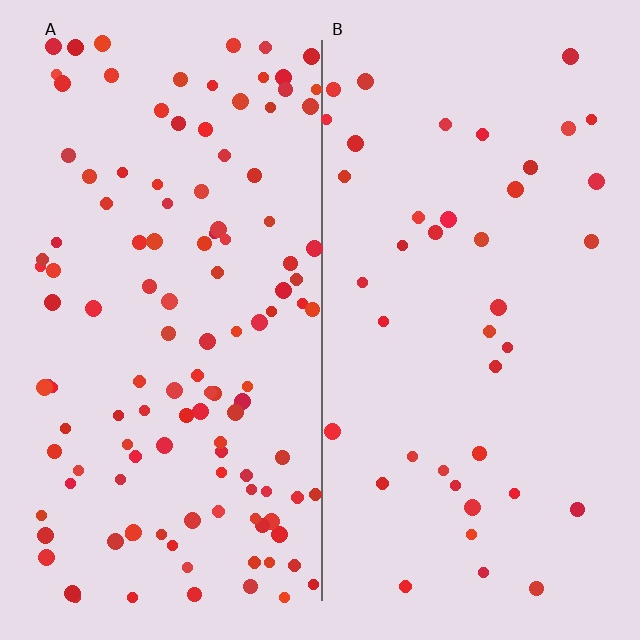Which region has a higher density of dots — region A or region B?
A (the left).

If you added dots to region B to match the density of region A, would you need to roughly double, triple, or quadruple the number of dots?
Approximately triple.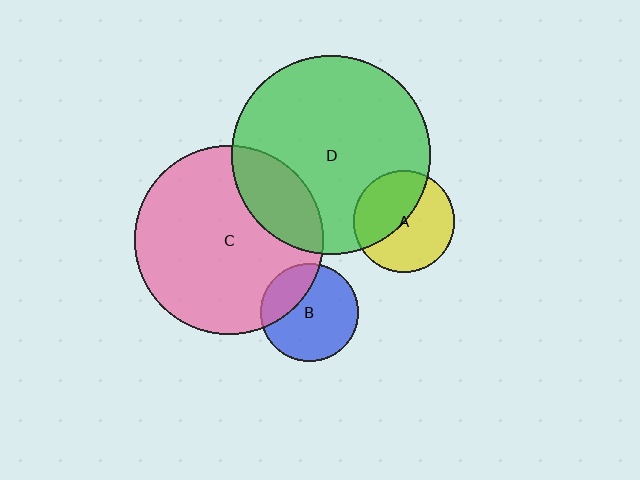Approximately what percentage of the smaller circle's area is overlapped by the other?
Approximately 25%.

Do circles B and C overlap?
Yes.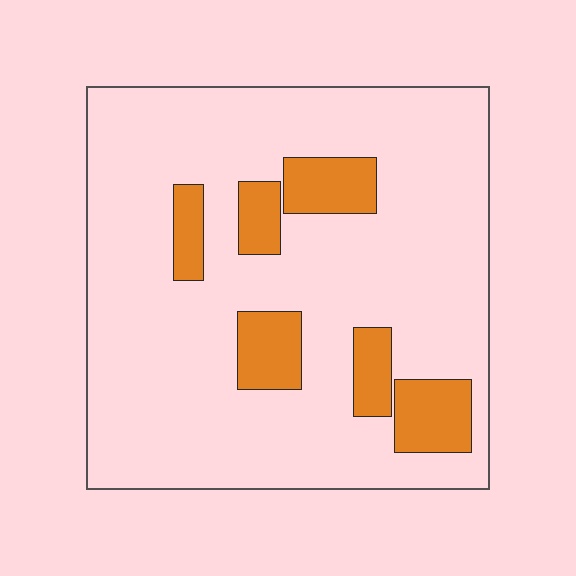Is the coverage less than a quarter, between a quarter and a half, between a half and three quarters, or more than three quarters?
Less than a quarter.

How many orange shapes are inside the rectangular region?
6.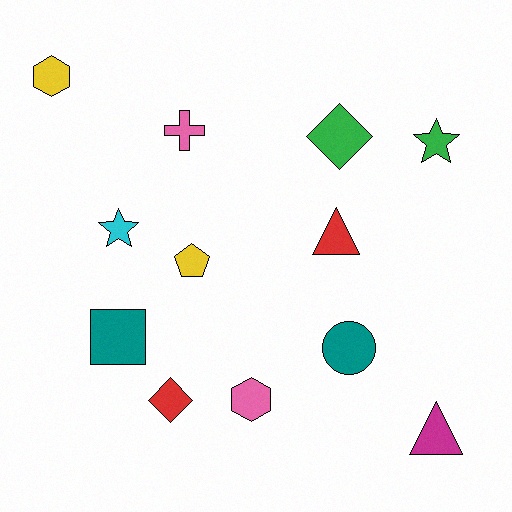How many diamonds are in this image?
There are 2 diamonds.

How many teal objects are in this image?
There are 2 teal objects.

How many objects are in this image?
There are 12 objects.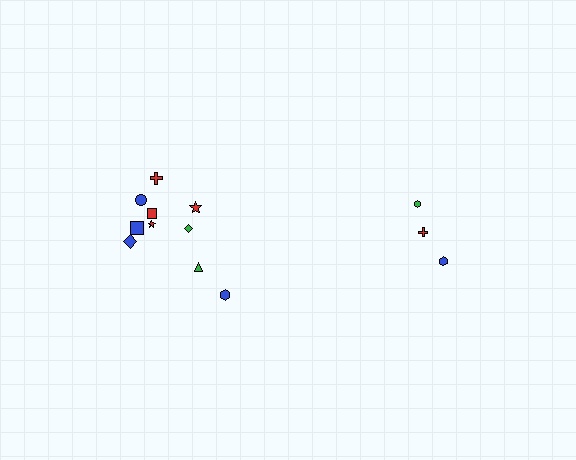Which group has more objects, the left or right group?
The left group.